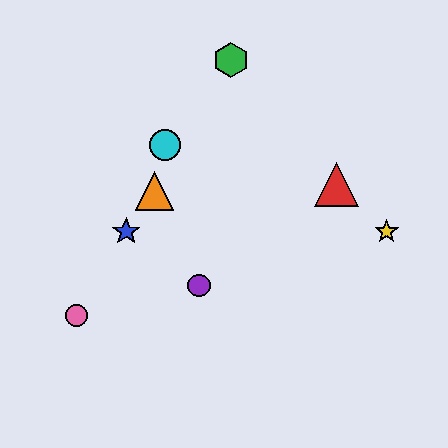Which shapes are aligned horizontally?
The blue star, the yellow star are aligned horizontally.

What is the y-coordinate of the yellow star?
The yellow star is at y≈231.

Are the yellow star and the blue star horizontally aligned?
Yes, both are at y≈231.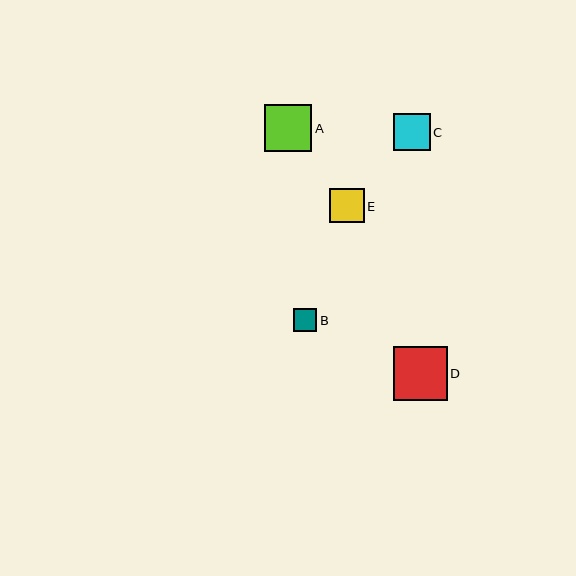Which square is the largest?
Square D is the largest with a size of approximately 54 pixels.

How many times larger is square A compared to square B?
Square A is approximately 2.0 times the size of square B.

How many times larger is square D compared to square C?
Square D is approximately 1.5 times the size of square C.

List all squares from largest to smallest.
From largest to smallest: D, A, C, E, B.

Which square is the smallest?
Square B is the smallest with a size of approximately 23 pixels.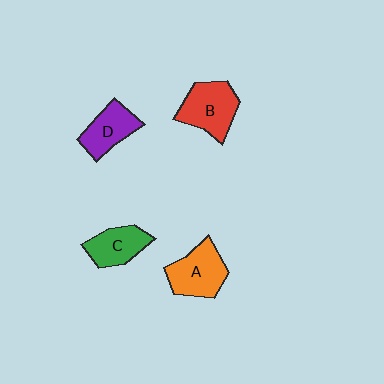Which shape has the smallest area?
Shape C (green).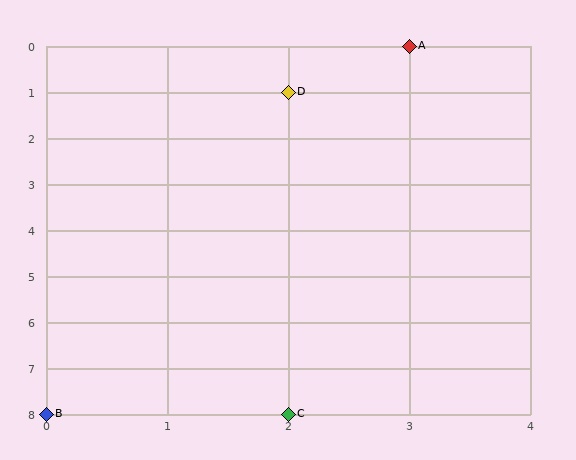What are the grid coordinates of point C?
Point C is at grid coordinates (2, 8).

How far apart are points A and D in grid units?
Points A and D are 1 column and 1 row apart (about 1.4 grid units diagonally).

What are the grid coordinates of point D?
Point D is at grid coordinates (2, 1).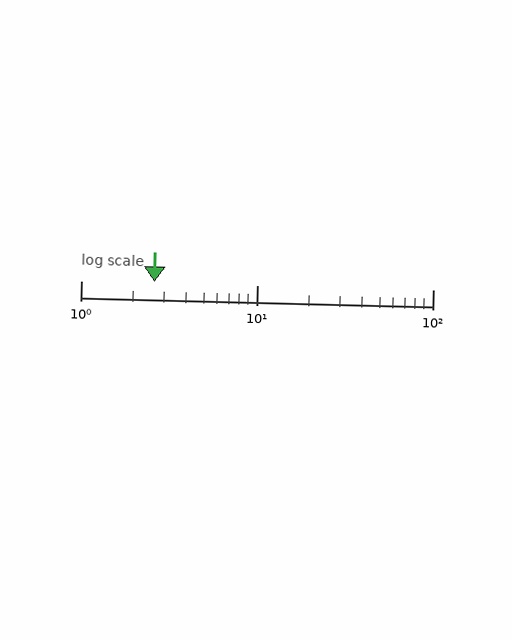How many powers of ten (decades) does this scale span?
The scale spans 2 decades, from 1 to 100.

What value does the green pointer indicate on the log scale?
The pointer indicates approximately 2.6.